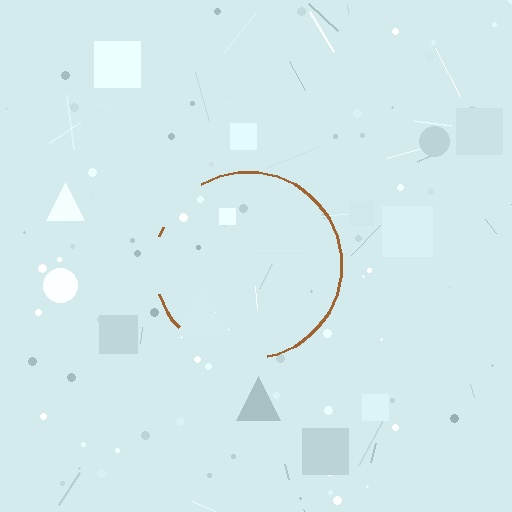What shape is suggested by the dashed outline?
The dashed outline suggests a circle.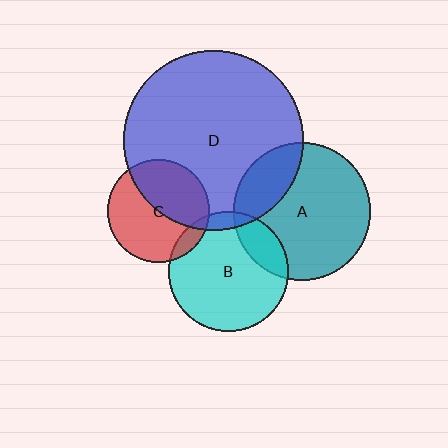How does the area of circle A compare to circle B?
Approximately 1.3 times.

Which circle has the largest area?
Circle D (blue).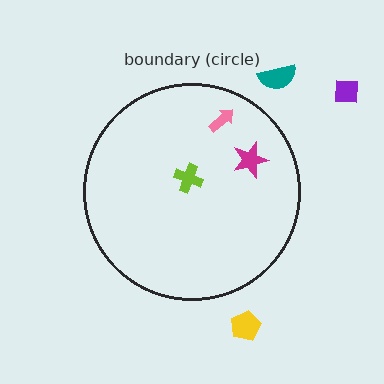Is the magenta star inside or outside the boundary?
Inside.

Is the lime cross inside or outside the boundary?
Inside.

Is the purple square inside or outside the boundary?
Outside.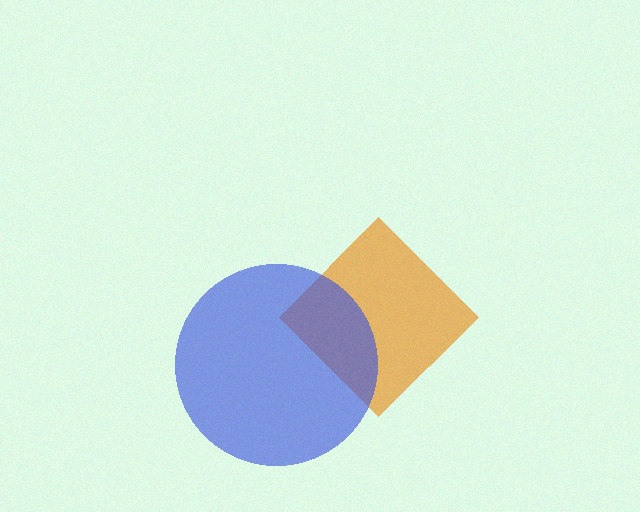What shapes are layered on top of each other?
The layered shapes are: an orange diamond, a blue circle.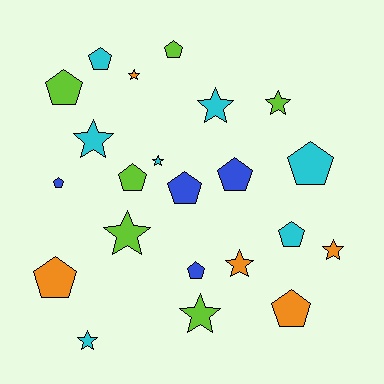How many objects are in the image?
There are 22 objects.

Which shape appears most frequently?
Pentagon, with 12 objects.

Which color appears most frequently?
Cyan, with 7 objects.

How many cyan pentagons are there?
There are 3 cyan pentagons.